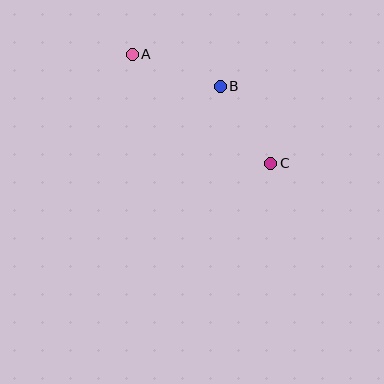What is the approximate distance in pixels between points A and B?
The distance between A and B is approximately 94 pixels.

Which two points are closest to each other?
Points B and C are closest to each other.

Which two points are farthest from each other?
Points A and C are farthest from each other.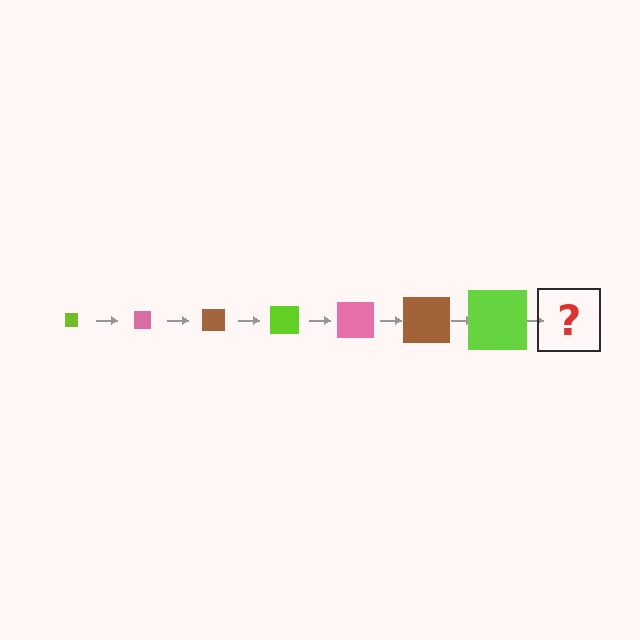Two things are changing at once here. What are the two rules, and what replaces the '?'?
The two rules are that the square grows larger each step and the color cycles through lime, pink, and brown. The '?' should be a pink square, larger than the previous one.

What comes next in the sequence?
The next element should be a pink square, larger than the previous one.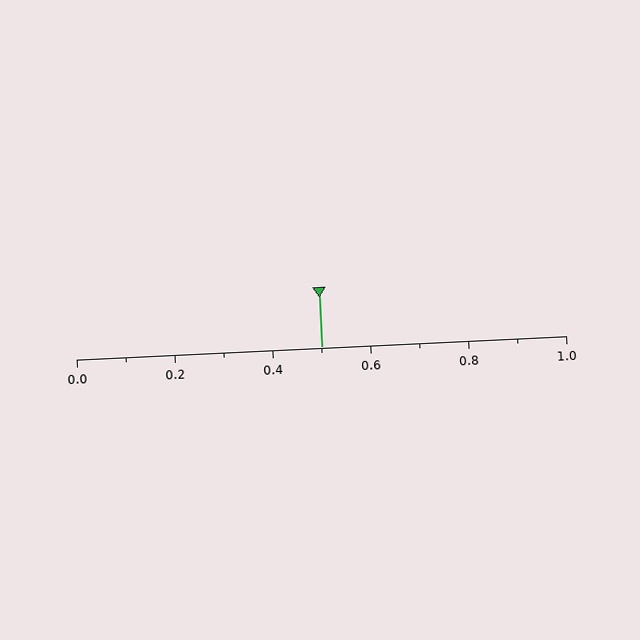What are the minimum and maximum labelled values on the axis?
The axis runs from 0.0 to 1.0.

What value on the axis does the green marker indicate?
The marker indicates approximately 0.5.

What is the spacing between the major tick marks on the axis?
The major ticks are spaced 0.2 apart.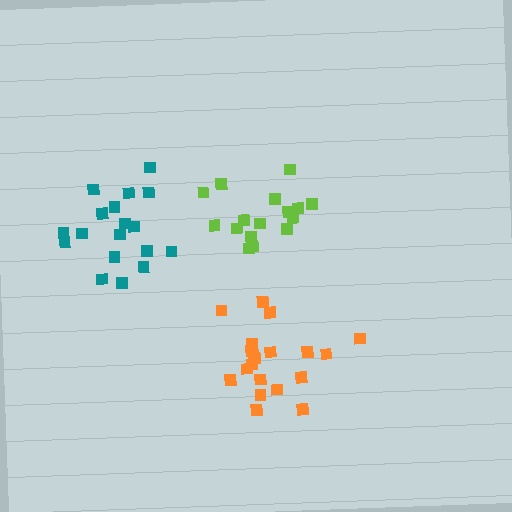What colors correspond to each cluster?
The clusters are colored: lime, teal, orange.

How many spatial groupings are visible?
There are 3 spatial groupings.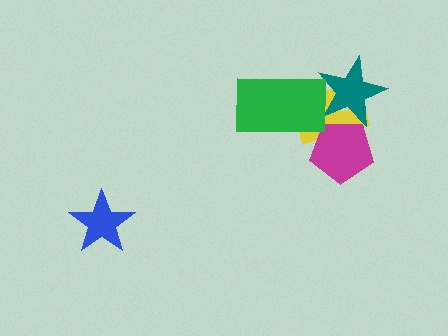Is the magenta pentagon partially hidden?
No, no other shape covers it.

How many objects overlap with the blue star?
0 objects overlap with the blue star.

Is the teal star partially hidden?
Yes, it is partially covered by another shape.